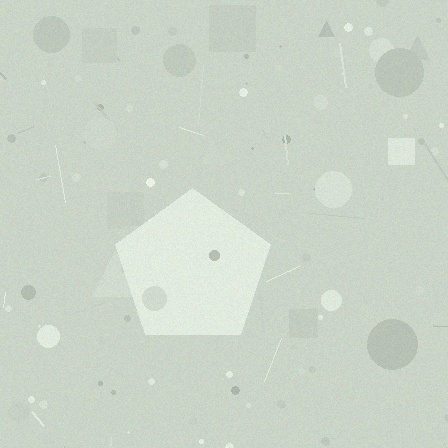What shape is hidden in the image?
A pentagon is hidden in the image.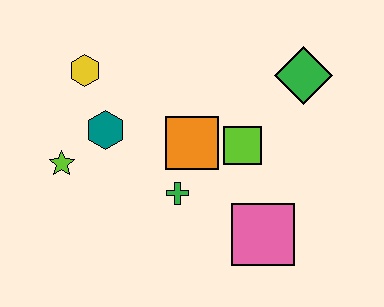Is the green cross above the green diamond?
No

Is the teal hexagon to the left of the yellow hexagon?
No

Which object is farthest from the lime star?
The green diamond is farthest from the lime star.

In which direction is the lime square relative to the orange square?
The lime square is to the right of the orange square.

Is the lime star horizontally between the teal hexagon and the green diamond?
No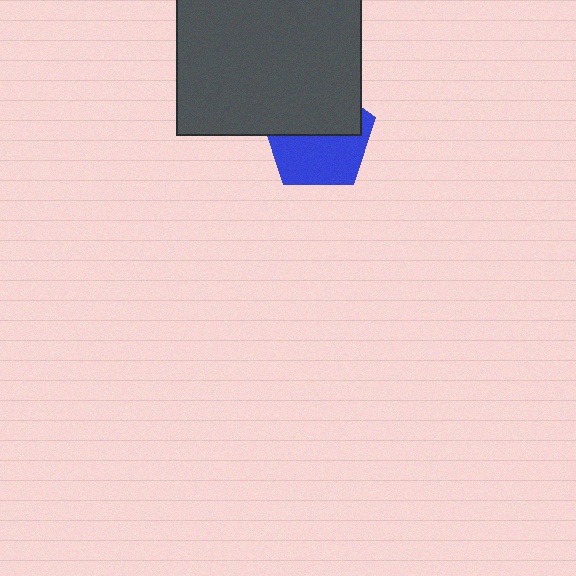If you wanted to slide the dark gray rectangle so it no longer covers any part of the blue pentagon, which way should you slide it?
Slide it up — that is the most direct way to separate the two shapes.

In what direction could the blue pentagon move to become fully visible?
The blue pentagon could move down. That would shift it out from behind the dark gray rectangle entirely.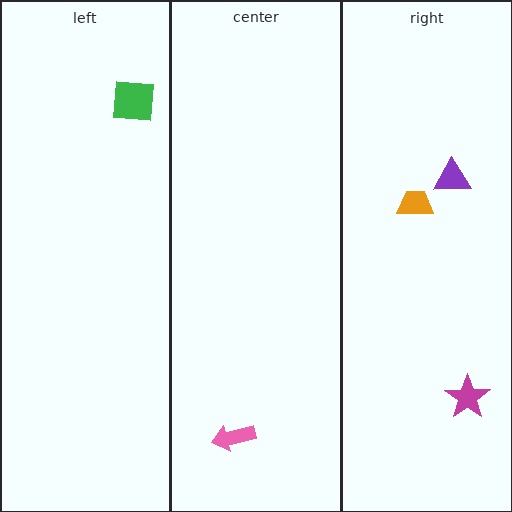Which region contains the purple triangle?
The right region.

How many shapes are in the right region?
3.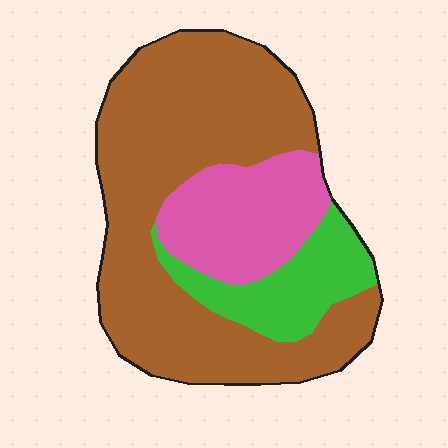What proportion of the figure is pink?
Pink takes up about one fifth (1/5) of the figure.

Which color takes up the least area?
Green, at roughly 15%.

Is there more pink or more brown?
Brown.